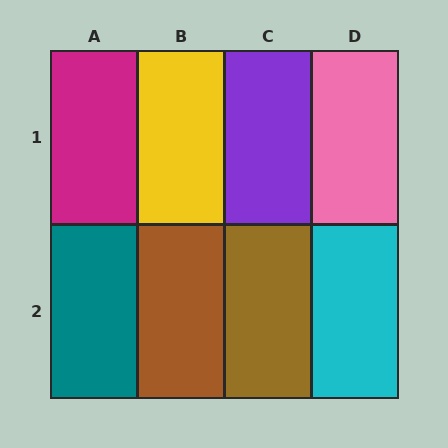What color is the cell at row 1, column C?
Purple.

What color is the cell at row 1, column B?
Yellow.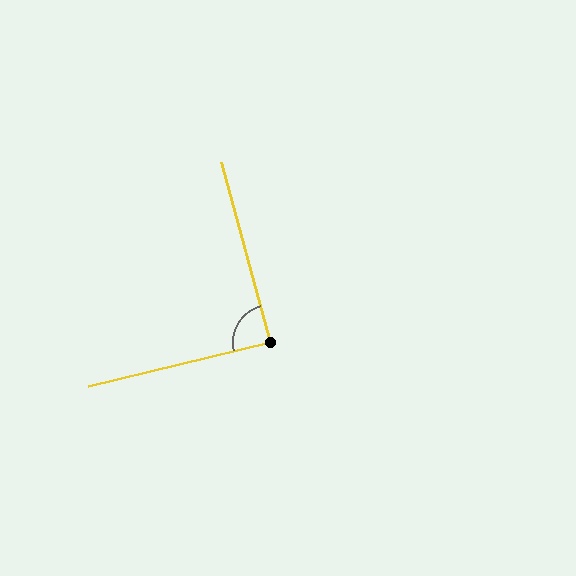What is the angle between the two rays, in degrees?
Approximately 88 degrees.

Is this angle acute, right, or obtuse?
It is approximately a right angle.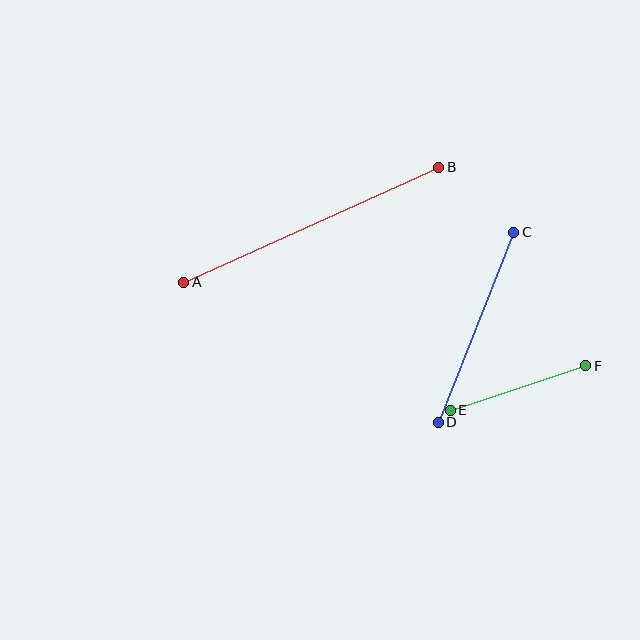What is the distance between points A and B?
The distance is approximately 280 pixels.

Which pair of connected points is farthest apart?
Points A and B are farthest apart.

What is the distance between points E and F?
The distance is approximately 143 pixels.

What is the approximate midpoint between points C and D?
The midpoint is at approximately (476, 327) pixels.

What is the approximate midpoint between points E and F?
The midpoint is at approximately (518, 388) pixels.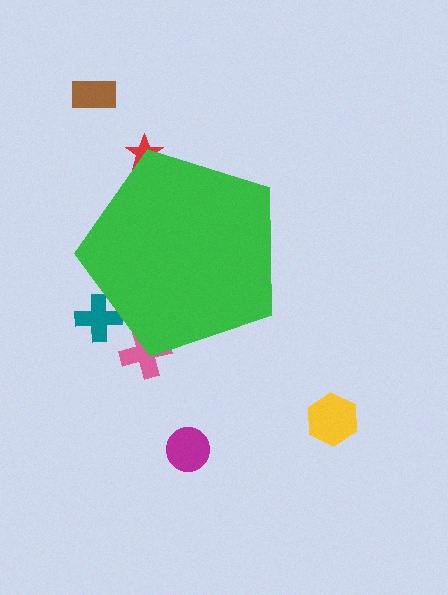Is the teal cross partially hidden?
Yes, the teal cross is partially hidden behind the green pentagon.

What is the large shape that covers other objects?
A green pentagon.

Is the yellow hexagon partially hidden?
No, the yellow hexagon is fully visible.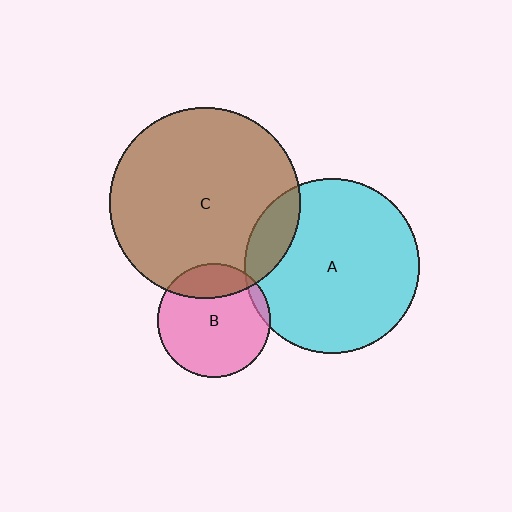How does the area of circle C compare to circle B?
Approximately 2.8 times.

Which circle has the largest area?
Circle C (brown).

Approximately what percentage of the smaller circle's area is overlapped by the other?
Approximately 20%.